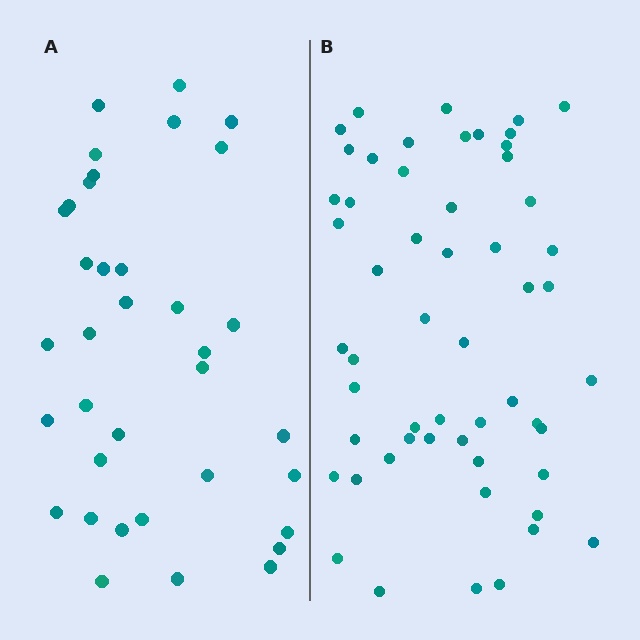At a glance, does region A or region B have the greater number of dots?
Region B (the right region) has more dots.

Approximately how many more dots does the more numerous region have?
Region B has approximately 20 more dots than region A.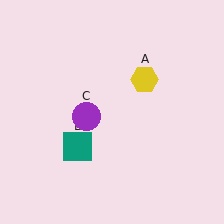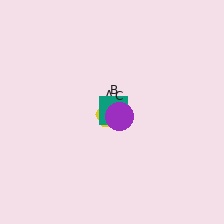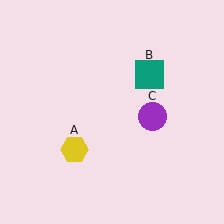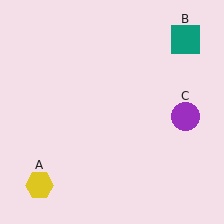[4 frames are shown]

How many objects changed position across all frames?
3 objects changed position: yellow hexagon (object A), teal square (object B), purple circle (object C).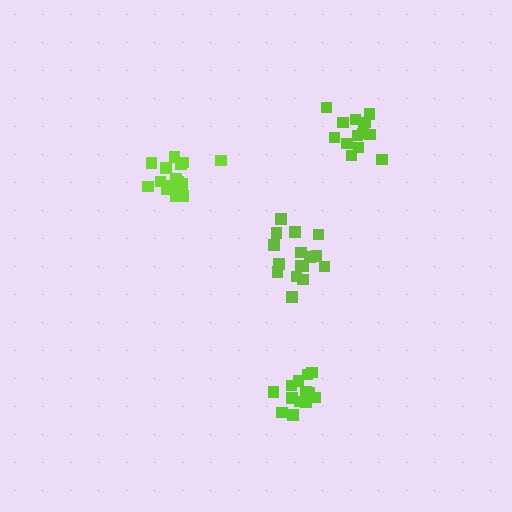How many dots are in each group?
Group 1: 16 dots, Group 2: 13 dots, Group 3: 17 dots, Group 4: 14 dots (60 total).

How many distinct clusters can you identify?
There are 4 distinct clusters.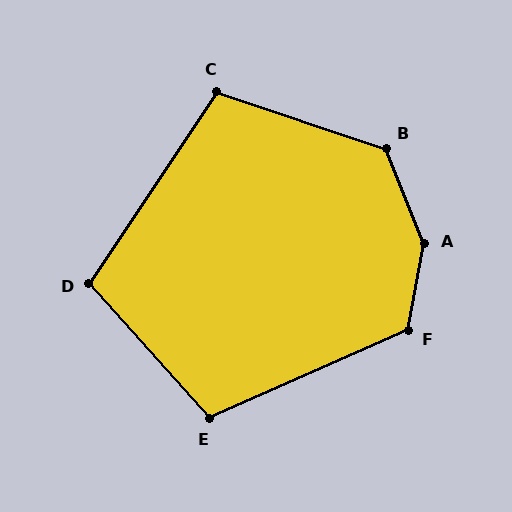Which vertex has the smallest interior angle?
D, at approximately 105 degrees.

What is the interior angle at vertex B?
Approximately 130 degrees (obtuse).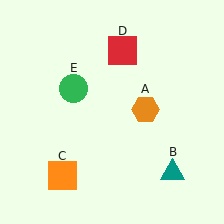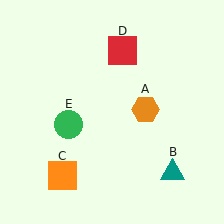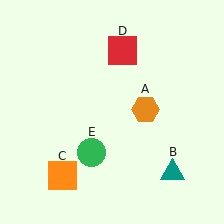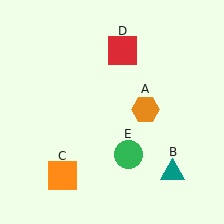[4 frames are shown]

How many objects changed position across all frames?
1 object changed position: green circle (object E).